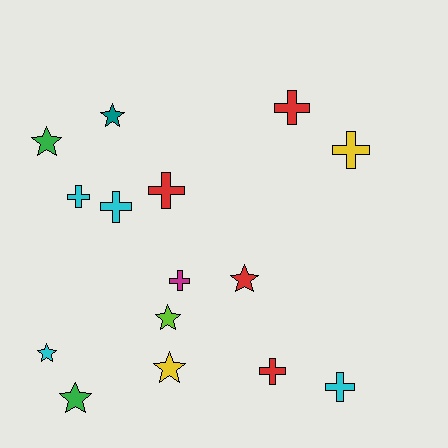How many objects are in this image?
There are 15 objects.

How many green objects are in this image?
There are 2 green objects.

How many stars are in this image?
There are 7 stars.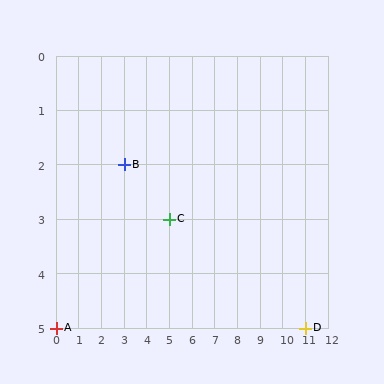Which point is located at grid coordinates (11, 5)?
Point D is at (11, 5).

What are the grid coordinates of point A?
Point A is at grid coordinates (0, 5).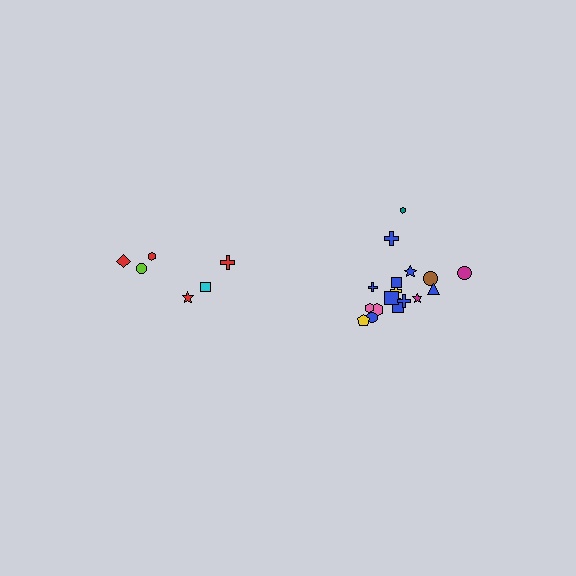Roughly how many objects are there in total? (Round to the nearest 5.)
Roughly 25 objects in total.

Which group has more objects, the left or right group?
The right group.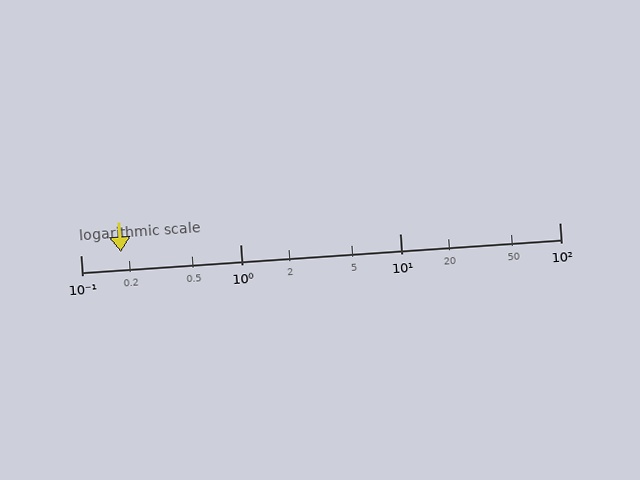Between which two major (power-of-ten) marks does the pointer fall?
The pointer is between 0.1 and 1.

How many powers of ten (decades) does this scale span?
The scale spans 3 decades, from 0.1 to 100.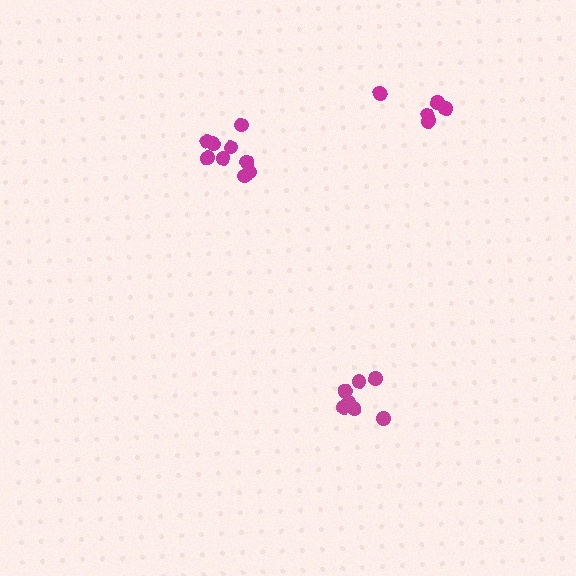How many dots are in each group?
Group 1: 7 dots, Group 2: 5 dots, Group 3: 9 dots (21 total).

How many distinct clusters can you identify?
There are 3 distinct clusters.